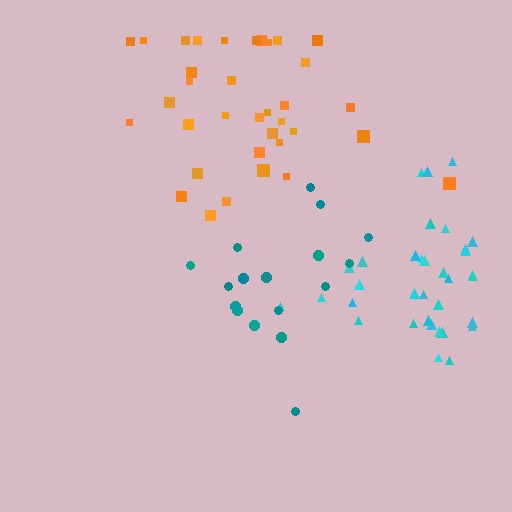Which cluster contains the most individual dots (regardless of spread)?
Orange (35).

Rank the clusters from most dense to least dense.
cyan, orange, teal.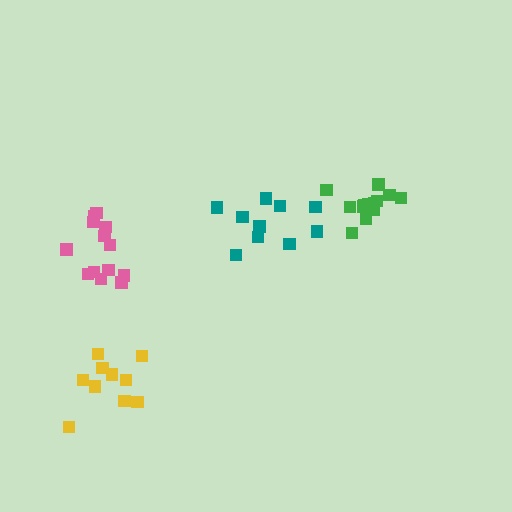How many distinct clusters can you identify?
There are 4 distinct clusters.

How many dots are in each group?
Group 1: 10 dots, Group 2: 13 dots, Group 3: 10 dots, Group 4: 13 dots (46 total).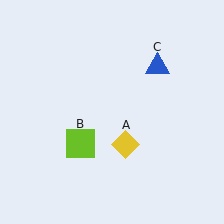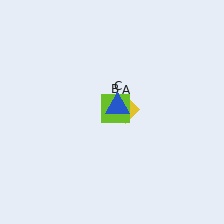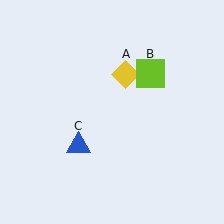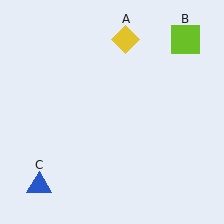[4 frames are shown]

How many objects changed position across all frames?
3 objects changed position: yellow diamond (object A), lime square (object B), blue triangle (object C).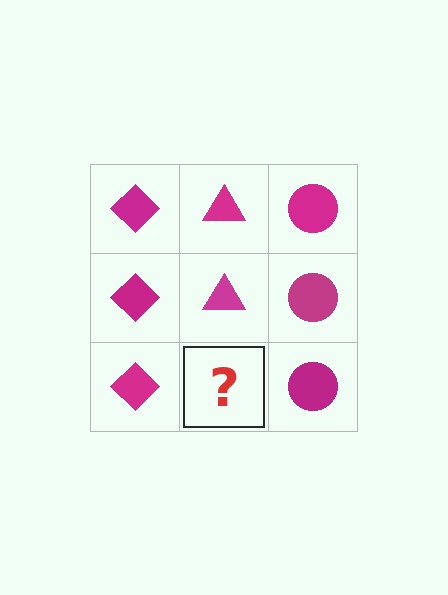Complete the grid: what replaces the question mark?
The question mark should be replaced with a magenta triangle.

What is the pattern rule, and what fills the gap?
The rule is that each column has a consistent shape. The gap should be filled with a magenta triangle.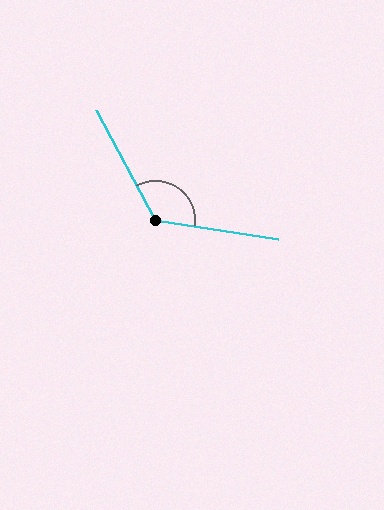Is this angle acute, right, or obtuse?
It is obtuse.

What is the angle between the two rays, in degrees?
Approximately 127 degrees.